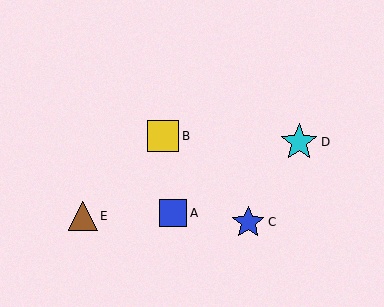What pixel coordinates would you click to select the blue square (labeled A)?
Click at (173, 213) to select the blue square A.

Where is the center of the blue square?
The center of the blue square is at (173, 213).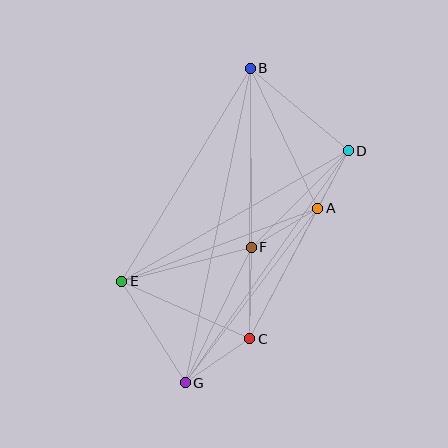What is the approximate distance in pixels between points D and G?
The distance between D and G is approximately 283 pixels.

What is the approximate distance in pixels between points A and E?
The distance between A and E is approximately 209 pixels.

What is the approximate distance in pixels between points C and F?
The distance between C and F is approximately 91 pixels.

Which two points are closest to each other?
Points A and D are closest to each other.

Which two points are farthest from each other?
Points B and G are farthest from each other.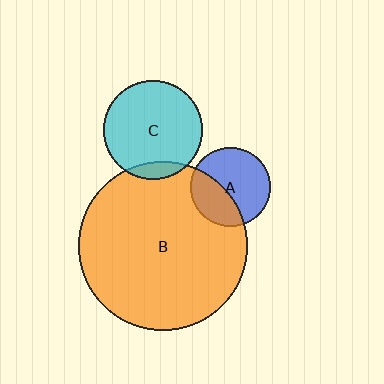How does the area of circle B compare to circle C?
Approximately 2.9 times.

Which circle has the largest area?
Circle B (orange).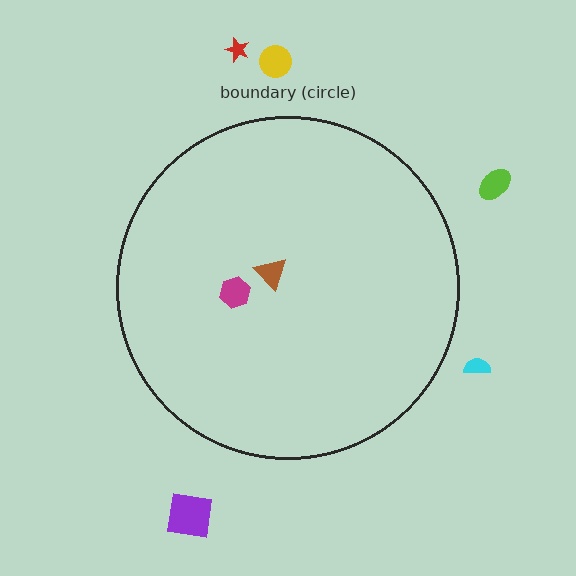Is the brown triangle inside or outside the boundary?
Inside.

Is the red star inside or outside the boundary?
Outside.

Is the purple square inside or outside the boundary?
Outside.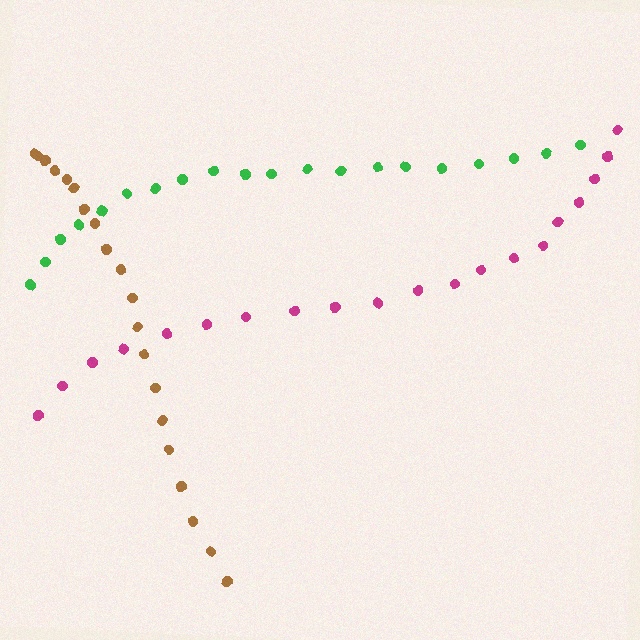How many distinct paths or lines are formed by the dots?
There are 3 distinct paths.